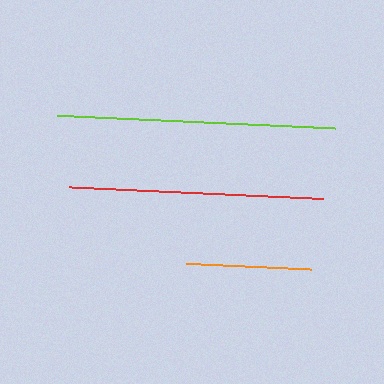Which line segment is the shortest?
The orange line is the shortest at approximately 125 pixels.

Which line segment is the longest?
The lime line is the longest at approximately 278 pixels.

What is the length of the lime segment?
The lime segment is approximately 278 pixels long.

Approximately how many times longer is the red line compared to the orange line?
The red line is approximately 2.0 times the length of the orange line.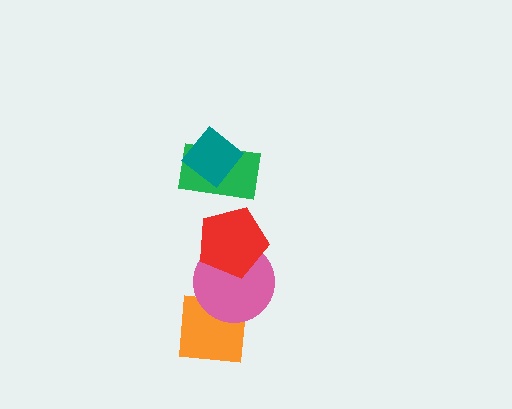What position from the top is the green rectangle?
The green rectangle is 2nd from the top.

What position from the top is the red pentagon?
The red pentagon is 3rd from the top.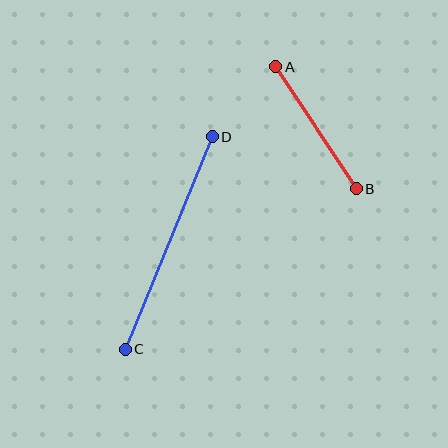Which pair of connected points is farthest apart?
Points C and D are farthest apart.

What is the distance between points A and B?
The distance is approximately 146 pixels.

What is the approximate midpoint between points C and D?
The midpoint is at approximately (169, 243) pixels.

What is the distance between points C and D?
The distance is approximately 230 pixels.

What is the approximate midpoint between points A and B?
The midpoint is at approximately (316, 128) pixels.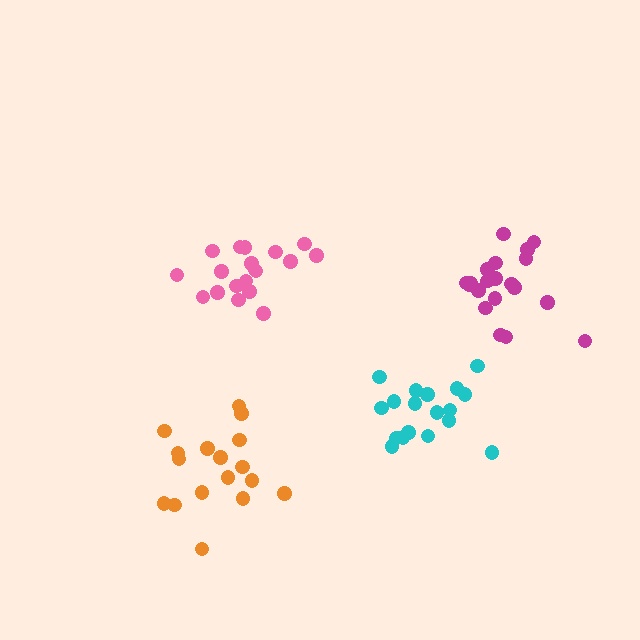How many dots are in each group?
Group 1: 19 dots, Group 2: 20 dots, Group 3: 17 dots, Group 4: 18 dots (74 total).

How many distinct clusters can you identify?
There are 4 distinct clusters.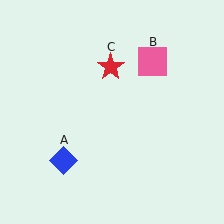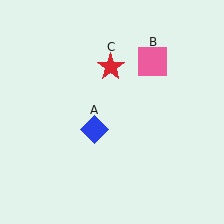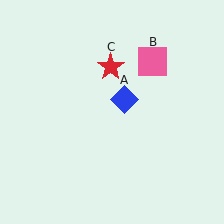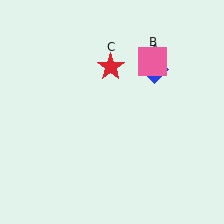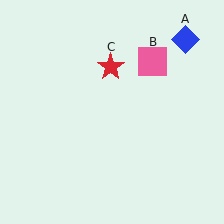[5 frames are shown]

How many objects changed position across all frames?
1 object changed position: blue diamond (object A).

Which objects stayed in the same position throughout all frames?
Pink square (object B) and red star (object C) remained stationary.